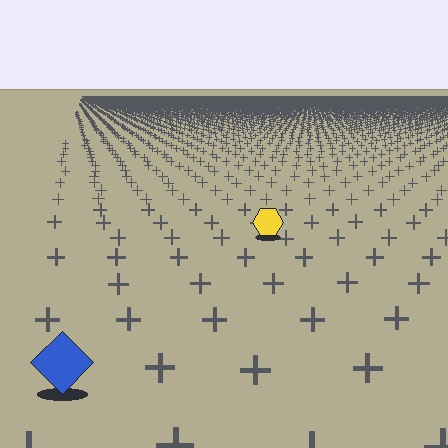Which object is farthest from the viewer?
The yellow hexagon is farthest from the viewer. It appears smaller and the ground texture around it is denser.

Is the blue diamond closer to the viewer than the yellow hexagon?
Yes. The blue diamond is closer — you can tell from the texture gradient: the ground texture is coarser near it.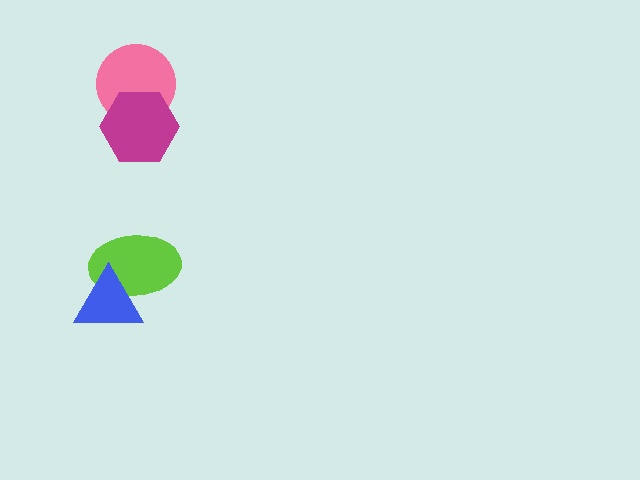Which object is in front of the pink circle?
The magenta hexagon is in front of the pink circle.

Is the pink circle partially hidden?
Yes, it is partially covered by another shape.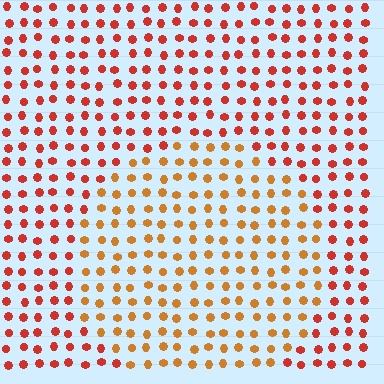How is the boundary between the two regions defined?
The boundary is defined purely by a slight shift in hue (about 29 degrees). Spacing, size, and orientation are identical on both sides.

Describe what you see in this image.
The image is filled with small red elements in a uniform arrangement. A circle-shaped region is visible where the elements are tinted to a slightly different hue, forming a subtle color boundary.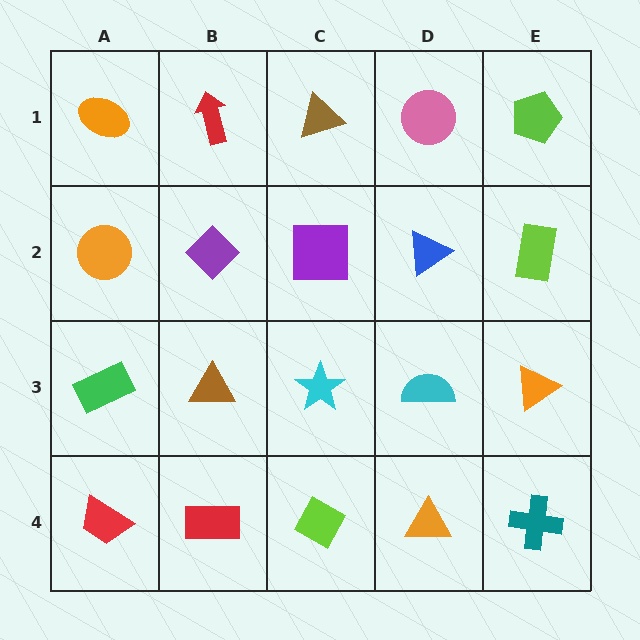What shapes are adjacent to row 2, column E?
A lime pentagon (row 1, column E), an orange triangle (row 3, column E), a blue triangle (row 2, column D).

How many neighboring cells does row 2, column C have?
4.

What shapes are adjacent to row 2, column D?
A pink circle (row 1, column D), a cyan semicircle (row 3, column D), a purple square (row 2, column C), a lime rectangle (row 2, column E).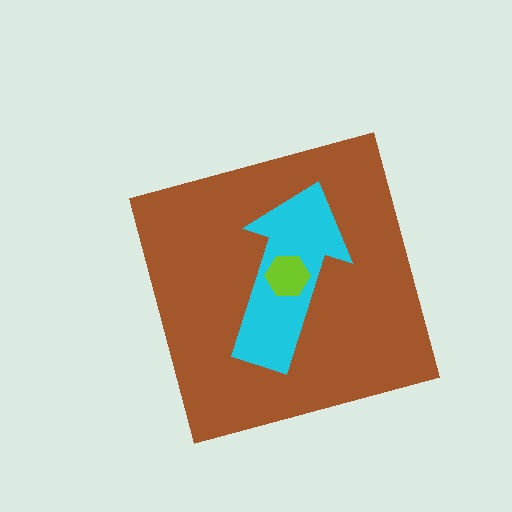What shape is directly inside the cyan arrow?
The lime hexagon.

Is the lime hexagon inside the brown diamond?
Yes.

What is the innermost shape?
The lime hexagon.